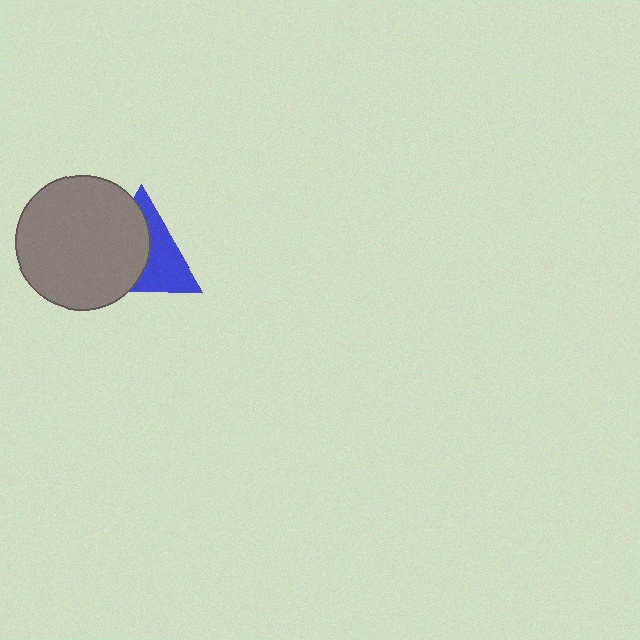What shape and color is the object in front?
The object in front is a gray circle.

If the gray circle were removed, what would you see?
You would see the complete blue triangle.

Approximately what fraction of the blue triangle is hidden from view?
Roughly 54% of the blue triangle is hidden behind the gray circle.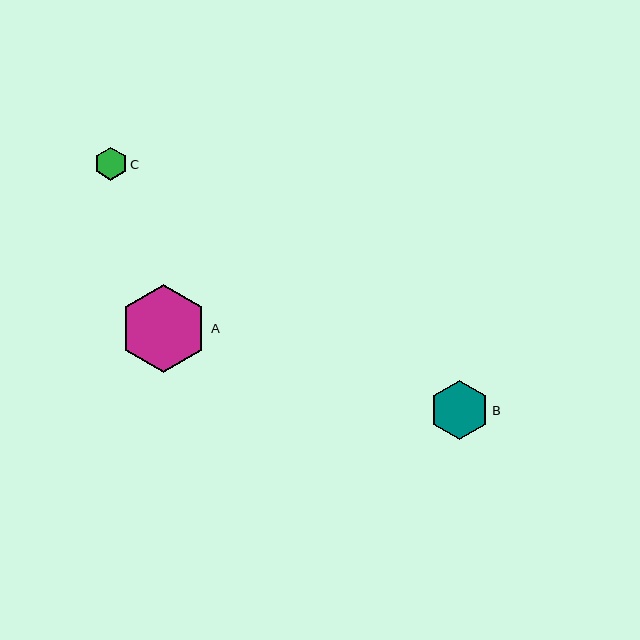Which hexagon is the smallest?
Hexagon C is the smallest with a size of approximately 32 pixels.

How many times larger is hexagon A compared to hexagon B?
Hexagon A is approximately 1.5 times the size of hexagon B.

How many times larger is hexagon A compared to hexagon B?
Hexagon A is approximately 1.5 times the size of hexagon B.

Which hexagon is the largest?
Hexagon A is the largest with a size of approximately 88 pixels.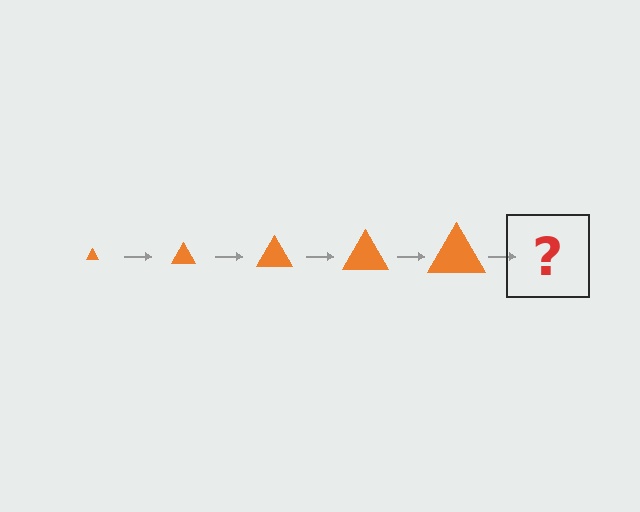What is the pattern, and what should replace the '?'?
The pattern is that the triangle gets progressively larger each step. The '?' should be an orange triangle, larger than the previous one.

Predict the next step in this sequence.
The next step is an orange triangle, larger than the previous one.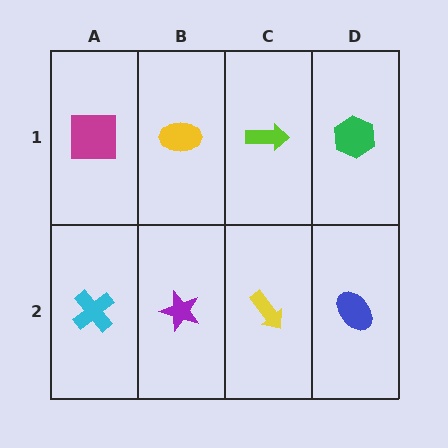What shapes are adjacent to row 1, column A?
A cyan cross (row 2, column A), a yellow ellipse (row 1, column B).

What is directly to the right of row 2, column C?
A blue ellipse.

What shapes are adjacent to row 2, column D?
A green hexagon (row 1, column D), a yellow arrow (row 2, column C).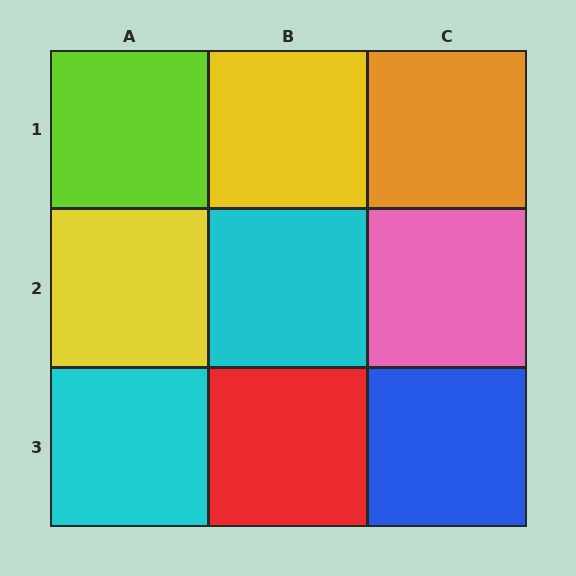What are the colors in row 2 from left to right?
Yellow, cyan, pink.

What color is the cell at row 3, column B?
Red.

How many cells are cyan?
2 cells are cyan.